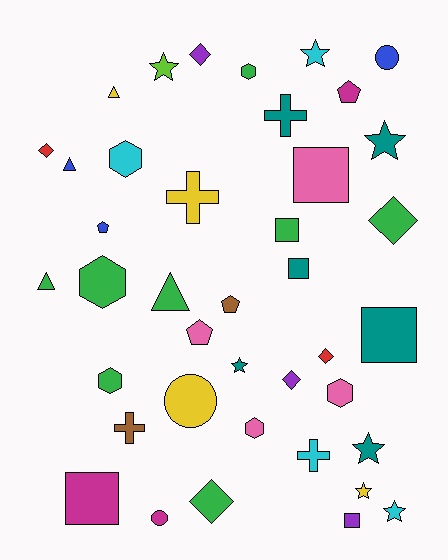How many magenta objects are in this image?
There are 3 magenta objects.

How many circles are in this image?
There are 3 circles.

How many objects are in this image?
There are 40 objects.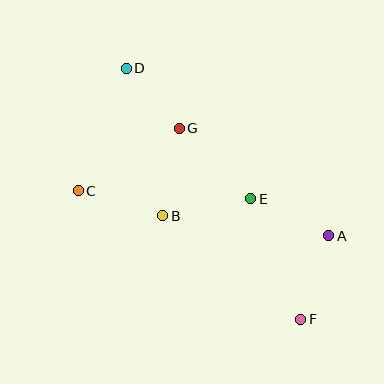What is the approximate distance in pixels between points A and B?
The distance between A and B is approximately 167 pixels.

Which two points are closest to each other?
Points D and G are closest to each other.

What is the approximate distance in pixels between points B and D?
The distance between B and D is approximately 152 pixels.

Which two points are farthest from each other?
Points D and F are farthest from each other.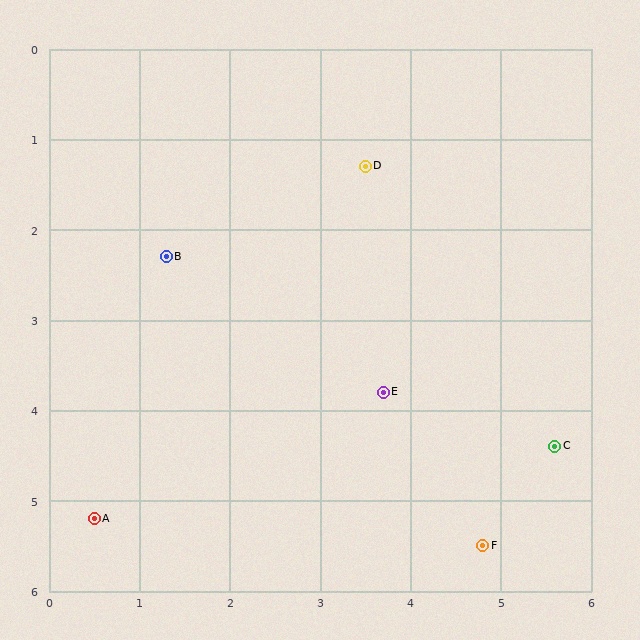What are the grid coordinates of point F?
Point F is at approximately (4.8, 5.5).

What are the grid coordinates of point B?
Point B is at approximately (1.3, 2.3).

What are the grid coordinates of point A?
Point A is at approximately (0.5, 5.2).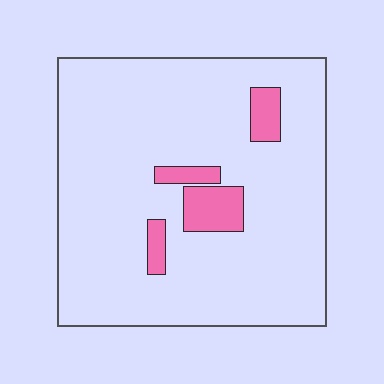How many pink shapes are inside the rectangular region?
4.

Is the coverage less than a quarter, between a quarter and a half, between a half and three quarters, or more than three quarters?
Less than a quarter.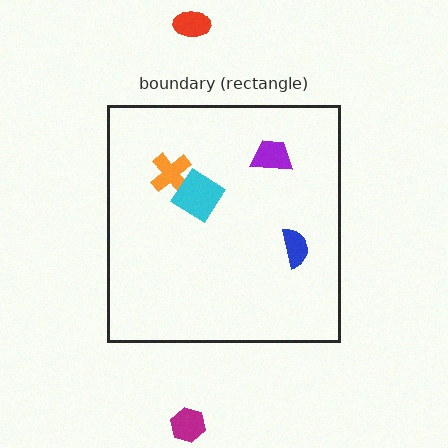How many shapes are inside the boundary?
4 inside, 2 outside.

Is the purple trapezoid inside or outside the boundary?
Inside.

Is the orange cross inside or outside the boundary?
Inside.